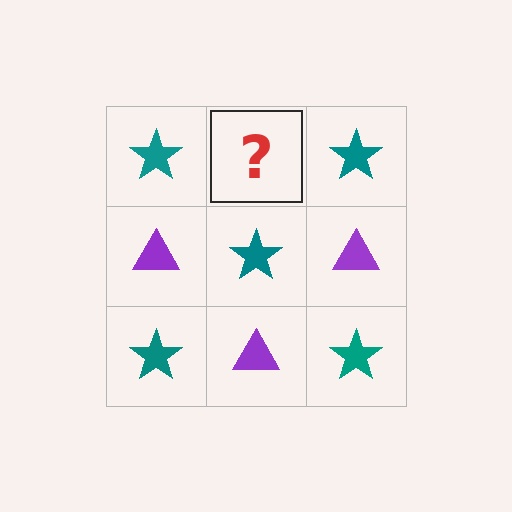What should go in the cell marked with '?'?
The missing cell should contain a purple triangle.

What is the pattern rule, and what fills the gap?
The rule is that it alternates teal star and purple triangle in a checkerboard pattern. The gap should be filled with a purple triangle.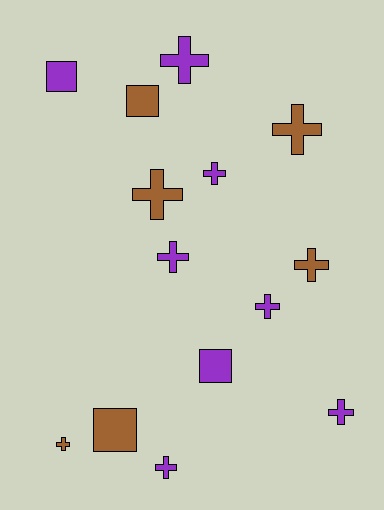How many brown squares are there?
There are 2 brown squares.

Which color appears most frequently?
Purple, with 8 objects.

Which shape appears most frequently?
Cross, with 10 objects.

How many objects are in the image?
There are 14 objects.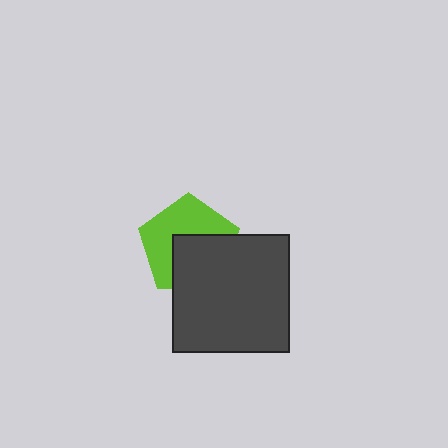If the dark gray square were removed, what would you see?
You would see the complete lime pentagon.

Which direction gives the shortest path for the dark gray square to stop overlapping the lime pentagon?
Moving toward the lower-right gives the shortest separation.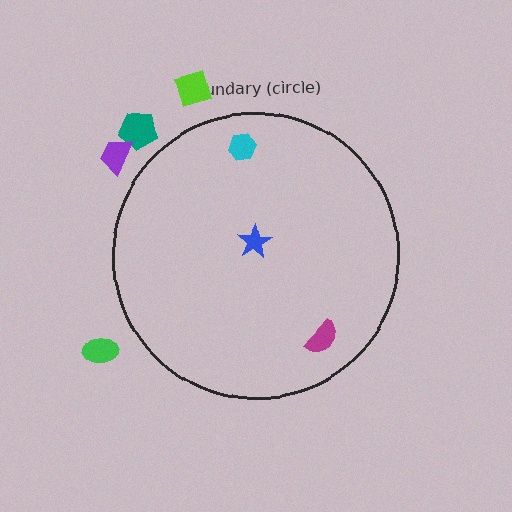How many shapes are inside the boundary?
3 inside, 4 outside.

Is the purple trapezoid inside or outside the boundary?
Outside.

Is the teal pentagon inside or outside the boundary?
Outside.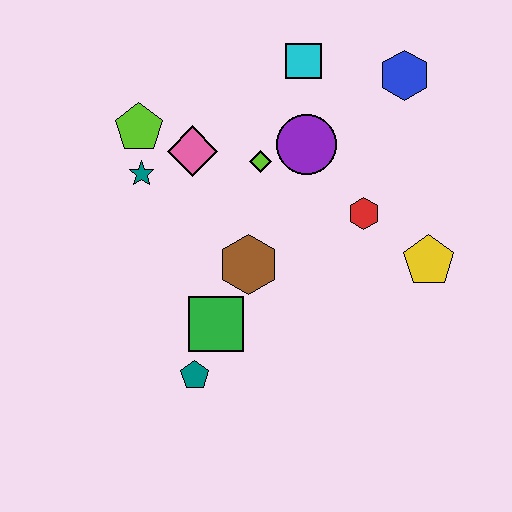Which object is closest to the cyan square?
The purple circle is closest to the cyan square.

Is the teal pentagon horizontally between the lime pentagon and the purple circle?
Yes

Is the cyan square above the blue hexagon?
Yes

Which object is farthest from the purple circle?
The teal pentagon is farthest from the purple circle.